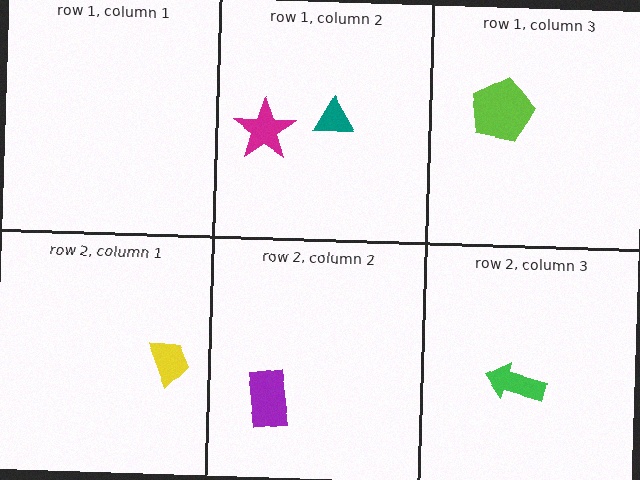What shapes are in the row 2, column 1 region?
The yellow trapezoid.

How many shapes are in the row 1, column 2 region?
2.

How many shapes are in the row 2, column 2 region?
1.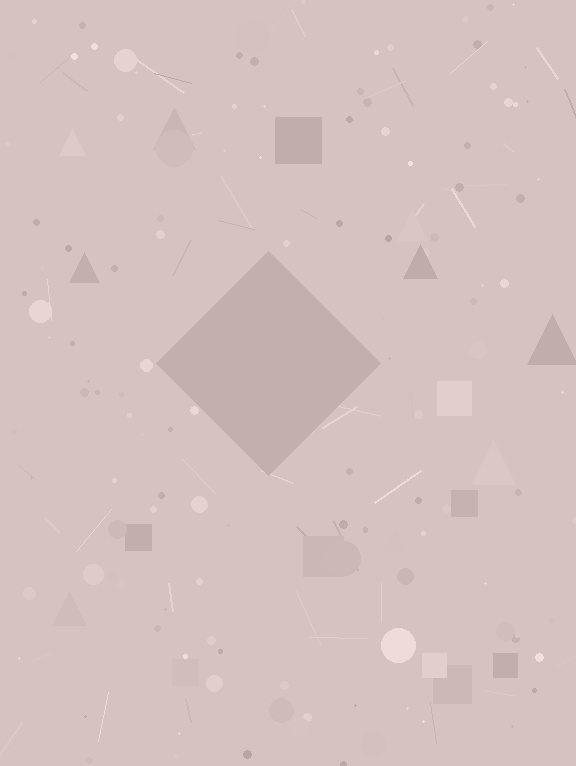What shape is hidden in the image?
A diamond is hidden in the image.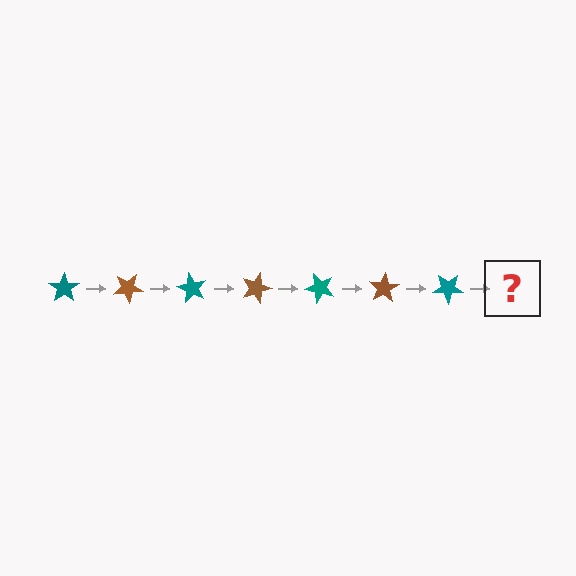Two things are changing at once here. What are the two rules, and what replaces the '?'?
The two rules are that it rotates 30 degrees each step and the color cycles through teal and brown. The '?' should be a brown star, rotated 210 degrees from the start.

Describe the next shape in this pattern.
It should be a brown star, rotated 210 degrees from the start.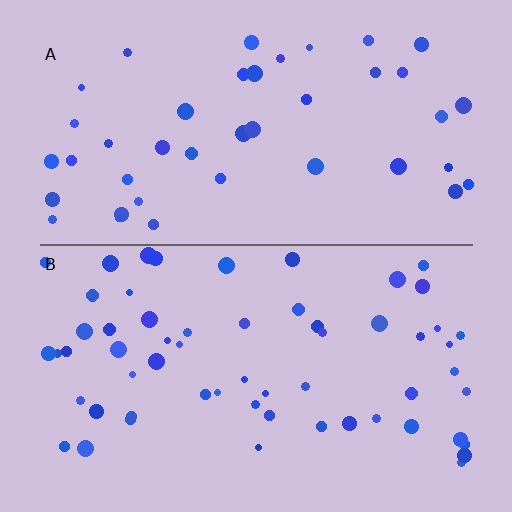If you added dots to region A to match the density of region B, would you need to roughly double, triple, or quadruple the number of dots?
Approximately double.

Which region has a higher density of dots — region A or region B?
B (the bottom).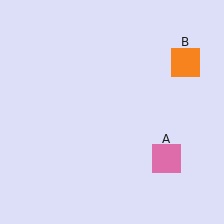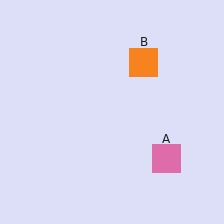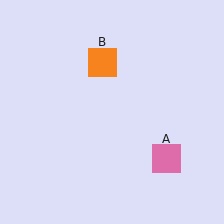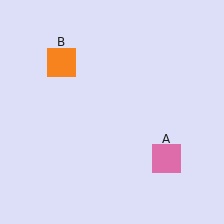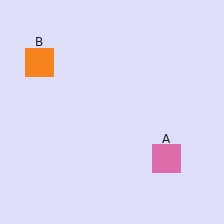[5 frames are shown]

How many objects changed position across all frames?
1 object changed position: orange square (object B).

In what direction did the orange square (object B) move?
The orange square (object B) moved left.